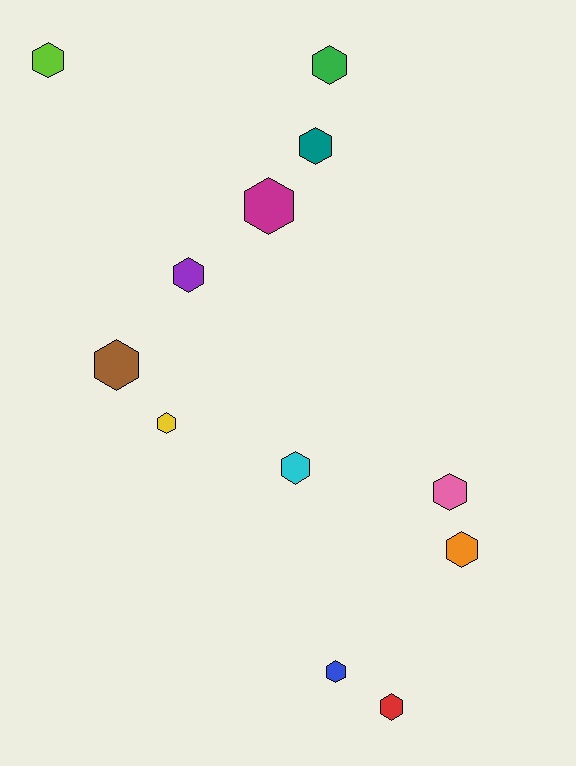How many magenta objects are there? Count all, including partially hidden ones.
There is 1 magenta object.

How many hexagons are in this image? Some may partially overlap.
There are 12 hexagons.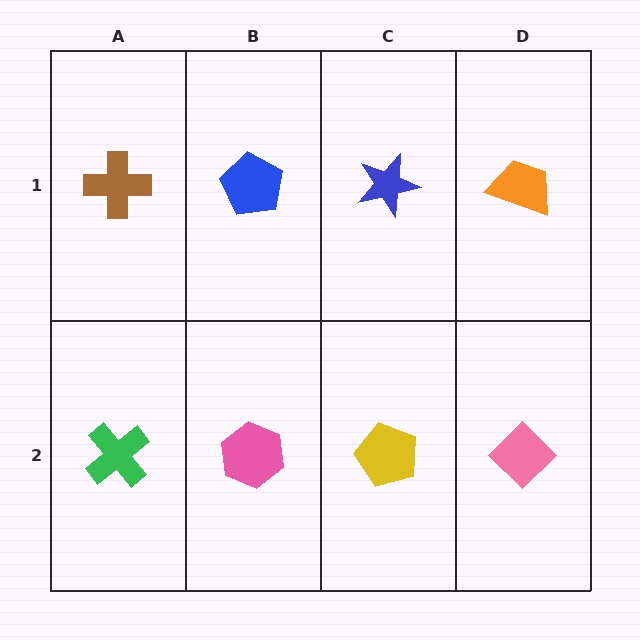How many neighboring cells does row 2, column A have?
2.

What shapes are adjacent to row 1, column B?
A pink hexagon (row 2, column B), a brown cross (row 1, column A), a blue star (row 1, column C).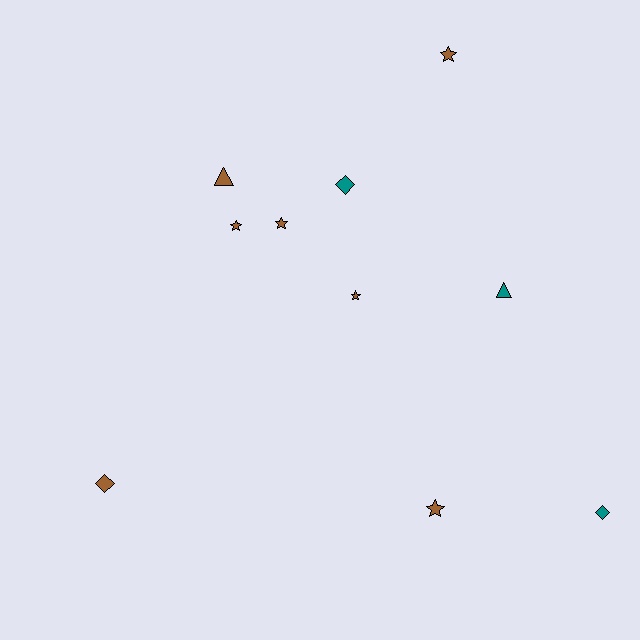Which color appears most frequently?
Brown, with 7 objects.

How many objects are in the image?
There are 10 objects.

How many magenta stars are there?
There are no magenta stars.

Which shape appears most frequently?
Star, with 5 objects.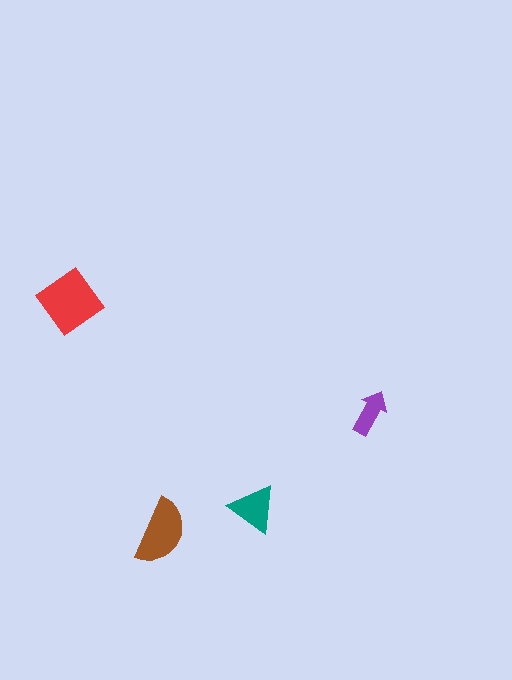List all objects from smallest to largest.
The purple arrow, the teal triangle, the brown semicircle, the red diamond.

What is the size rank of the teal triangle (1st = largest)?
3rd.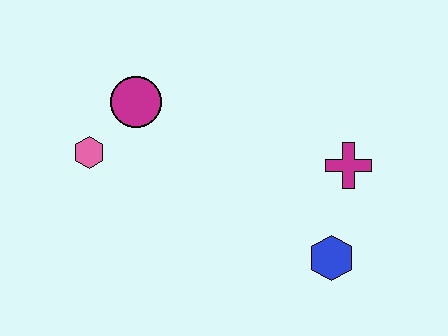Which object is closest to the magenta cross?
The blue hexagon is closest to the magenta cross.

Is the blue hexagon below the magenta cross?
Yes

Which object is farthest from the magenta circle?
The blue hexagon is farthest from the magenta circle.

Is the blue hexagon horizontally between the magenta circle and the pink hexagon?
No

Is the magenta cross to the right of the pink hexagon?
Yes